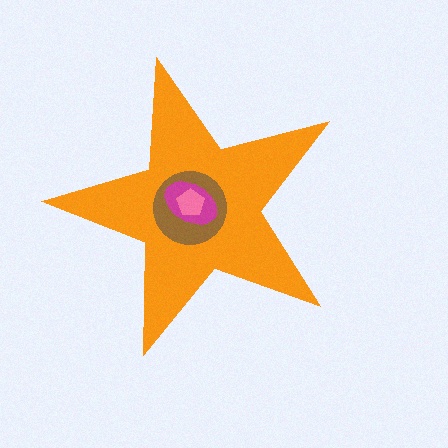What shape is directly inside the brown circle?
The magenta ellipse.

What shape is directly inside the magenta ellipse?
The pink pentagon.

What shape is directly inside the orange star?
The brown circle.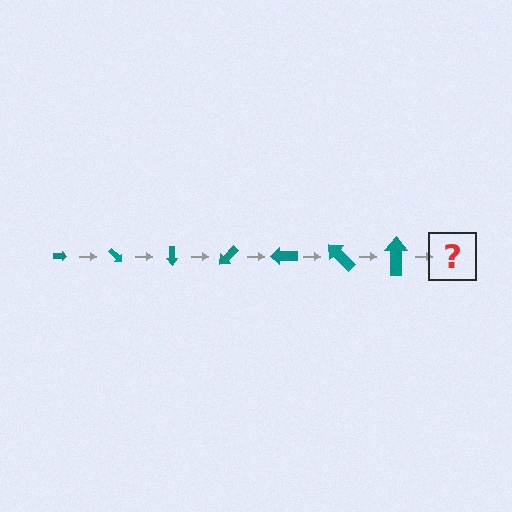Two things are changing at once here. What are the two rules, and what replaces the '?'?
The two rules are that the arrow grows larger each step and it rotates 45 degrees each step. The '?' should be an arrow, larger than the previous one and rotated 315 degrees from the start.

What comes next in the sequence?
The next element should be an arrow, larger than the previous one and rotated 315 degrees from the start.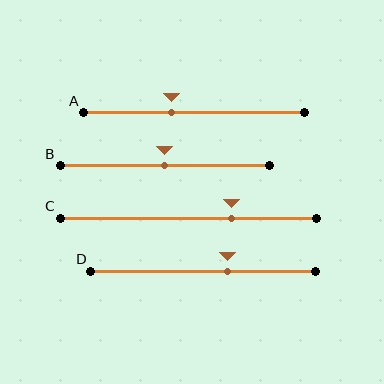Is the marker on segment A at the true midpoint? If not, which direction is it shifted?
No, the marker on segment A is shifted to the left by about 10% of the segment length.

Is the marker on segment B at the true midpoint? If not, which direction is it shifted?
Yes, the marker on segment B is at the true midpoint.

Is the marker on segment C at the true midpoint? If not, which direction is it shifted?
No, the marker on segment C is shifted to the right by about 17% of the segment length.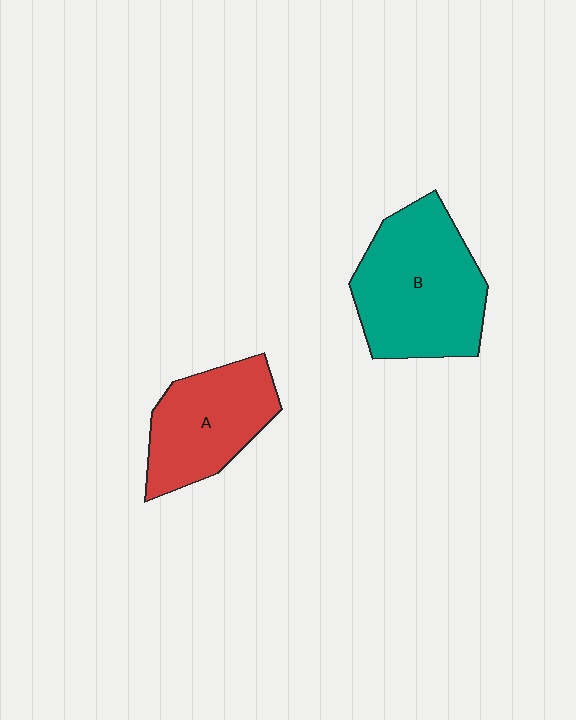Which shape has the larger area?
Shape B (teal).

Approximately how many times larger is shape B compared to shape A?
Approximately 1.4 times.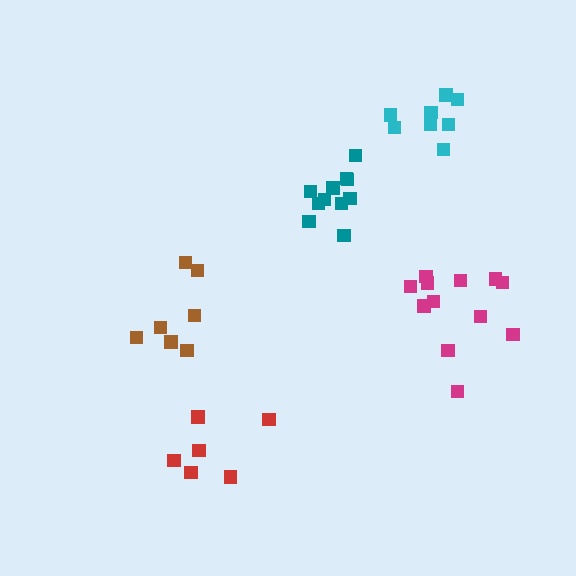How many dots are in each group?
Group 1: 12 dots, Group 2: 7 dots, Group 3: 6 dots, Group 4: 11 dots, Group 5: 9 dots (45 total).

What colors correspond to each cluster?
The clusters are colored: magenta, brown, red, teal, cyan.